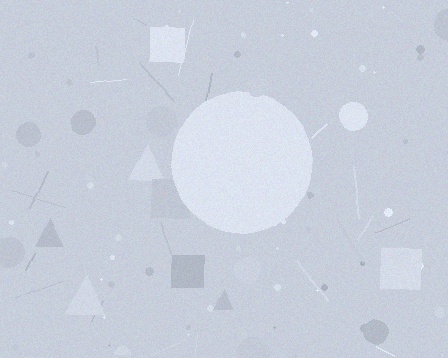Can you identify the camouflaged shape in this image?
The camouflaged shape is a circle.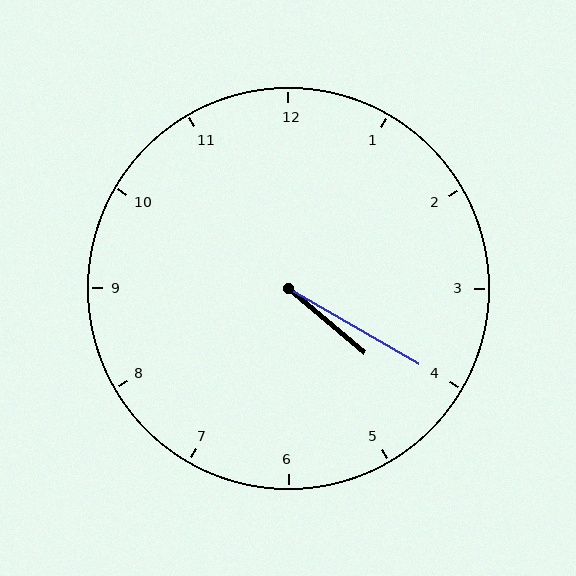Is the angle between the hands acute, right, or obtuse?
It is acute.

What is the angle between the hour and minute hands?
Approximately 10 degrees.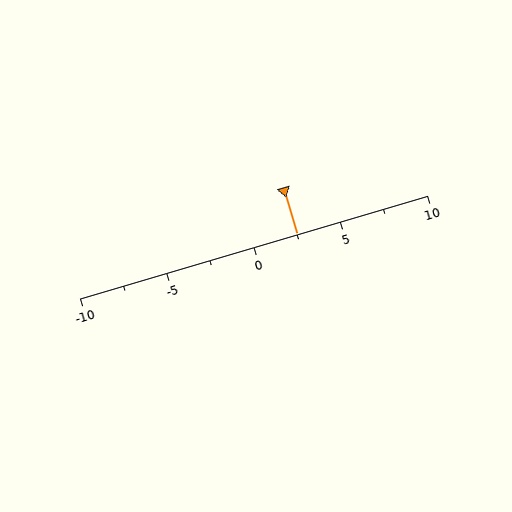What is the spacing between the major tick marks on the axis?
The major ticks are spaced 5 apart.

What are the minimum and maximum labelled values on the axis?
The axis runs from -10 to 10.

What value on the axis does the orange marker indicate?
The marker indicates approximately 2.5.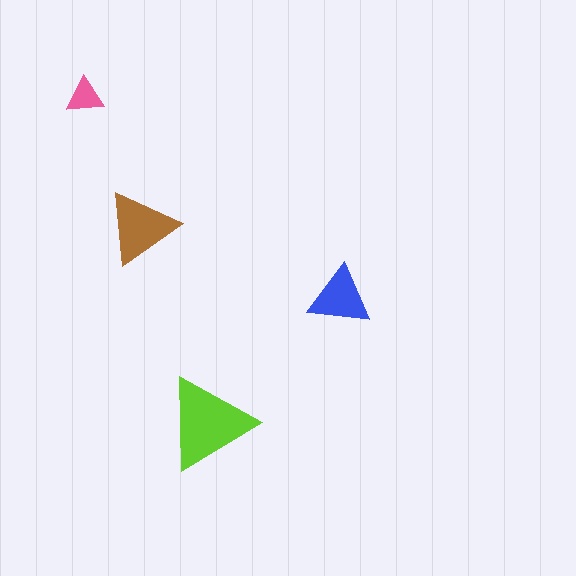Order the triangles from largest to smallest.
the lime one, the brown one, the blue one, the pink one.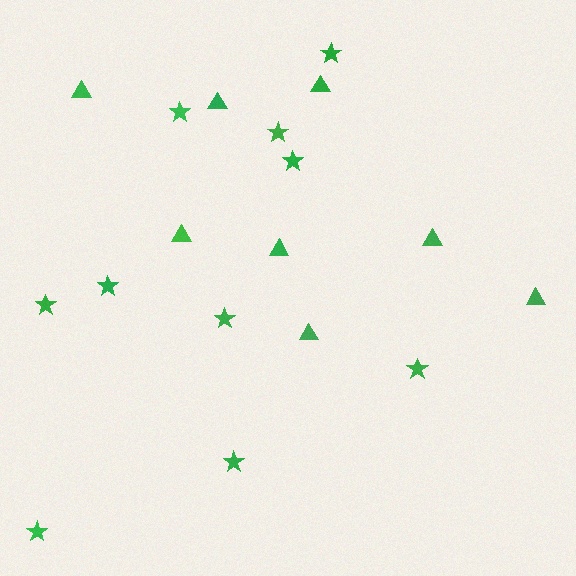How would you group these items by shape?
There are 2 groups: one group of stars (10) and one group of triangles (8).